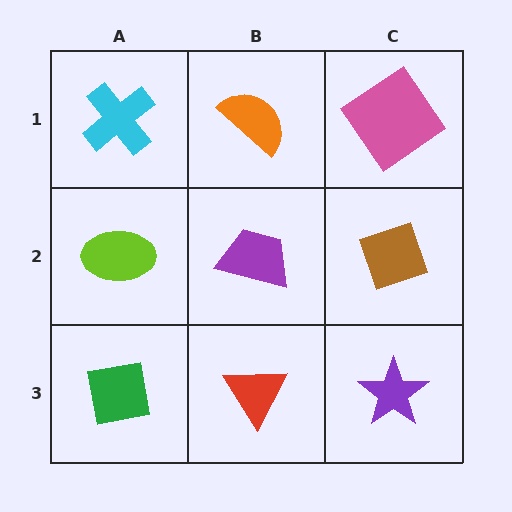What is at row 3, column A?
A green square.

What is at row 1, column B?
An orange semicircle.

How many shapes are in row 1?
3 shapes.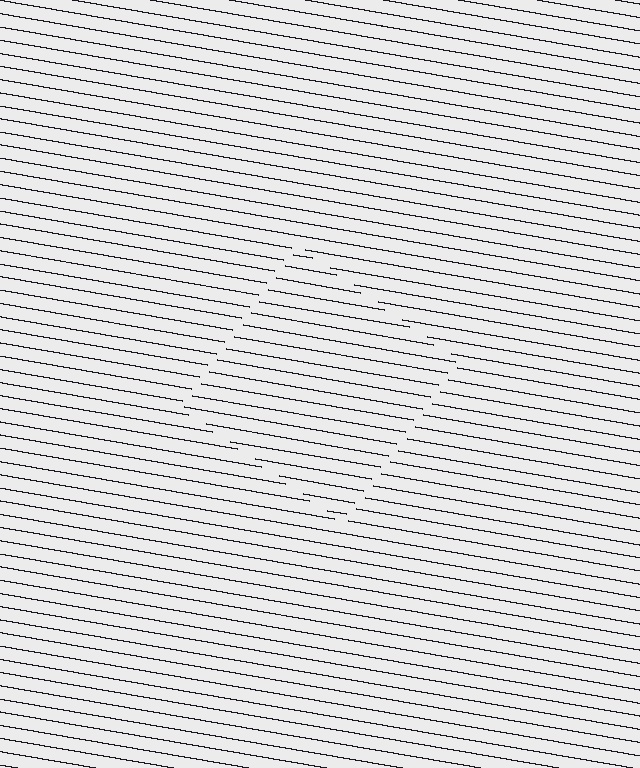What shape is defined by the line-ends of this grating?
An illusory square. The interior of the shape contains the same grating, shifted by half a period — the contour is defined by the phase discontinuity where line-ends from the inner and outer gratings abut.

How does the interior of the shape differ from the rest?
The interior of the shape contains the same grating, shifted by half a period — the contour is defined by the phase discontinuity where line-ends from the inner and outer gratings abut.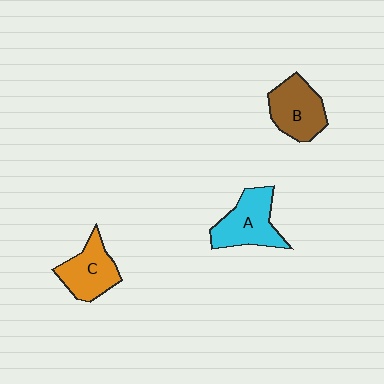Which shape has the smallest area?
Shape C (orange).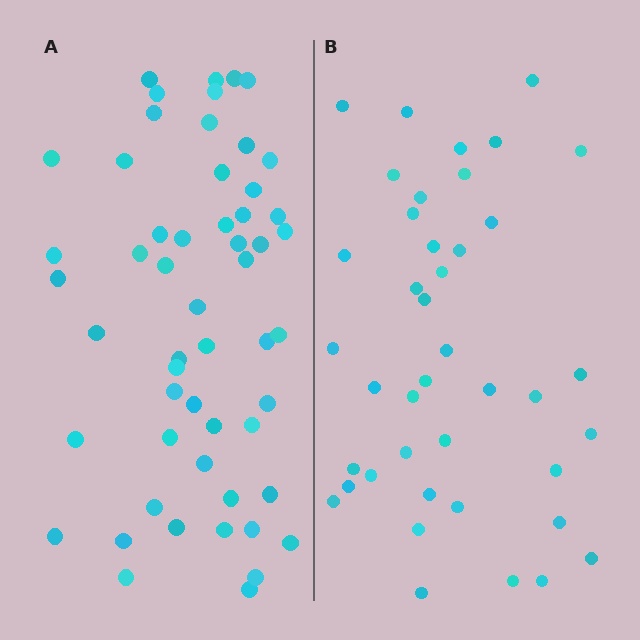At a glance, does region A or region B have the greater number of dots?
Region A (the left region) has more dots.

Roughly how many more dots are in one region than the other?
Region A has approximately 15 more dots than region B.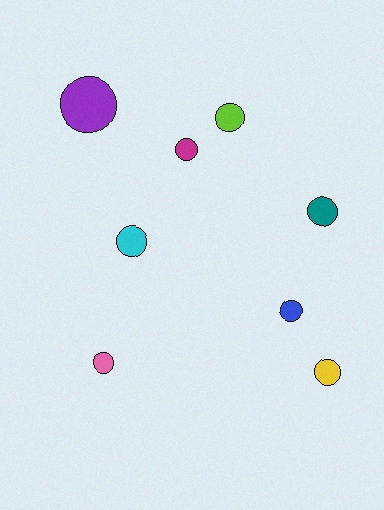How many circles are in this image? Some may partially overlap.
There are 8 circles.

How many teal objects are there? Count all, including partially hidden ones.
There is 1 teal object.